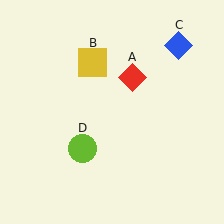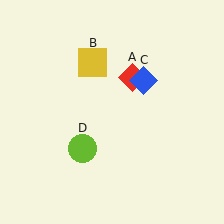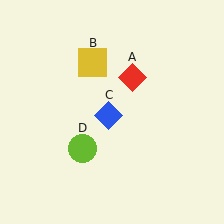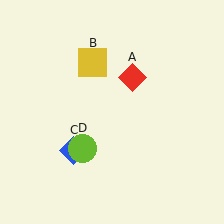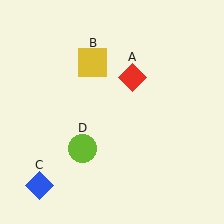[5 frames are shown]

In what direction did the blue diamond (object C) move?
The blue diamond (object C) moved down and to the left.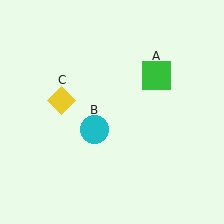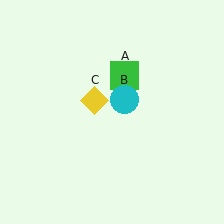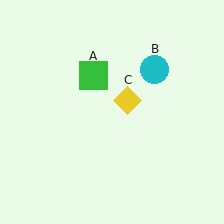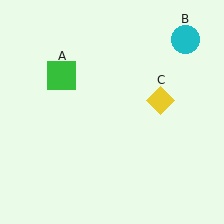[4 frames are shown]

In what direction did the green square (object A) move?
The green square (object A) moved left.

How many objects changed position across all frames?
3 objects changed position: green square (object A), cyan circle (object B), yellow diamond (object C).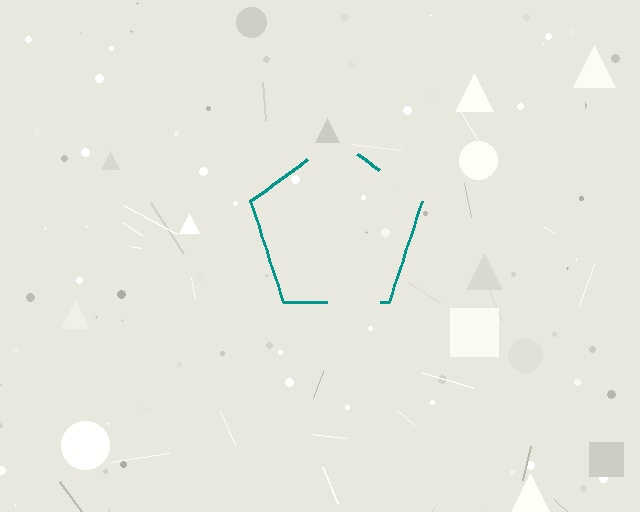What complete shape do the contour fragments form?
The contour fragments form a pentagon.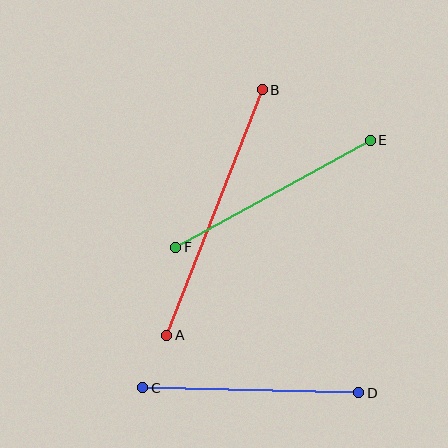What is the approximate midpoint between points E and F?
The midpoint is at approximately (273, 194) pixels.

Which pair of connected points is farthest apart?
Points A and B are farthest apart.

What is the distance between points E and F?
The distance is approximately 222 pixels.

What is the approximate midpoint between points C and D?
The midpoint is at approximately (251, 390) pixels.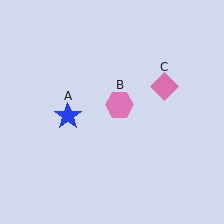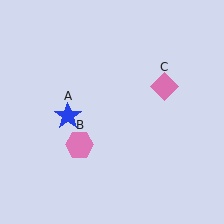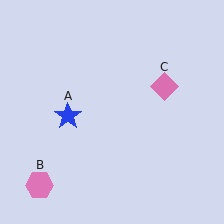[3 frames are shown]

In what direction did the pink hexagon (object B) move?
The pink hexagon (object B) moved down and to the left.